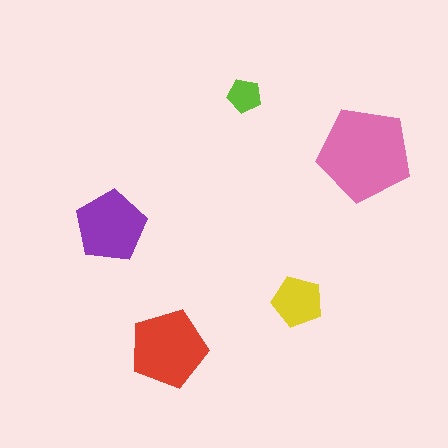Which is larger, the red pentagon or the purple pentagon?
The red one.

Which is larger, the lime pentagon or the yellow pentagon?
The yellow one.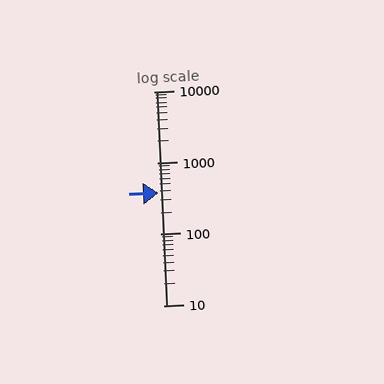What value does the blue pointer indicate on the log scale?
The pointer indicates approximately 380.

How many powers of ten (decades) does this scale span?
The scale spans 3 decades, from 10 to 10000.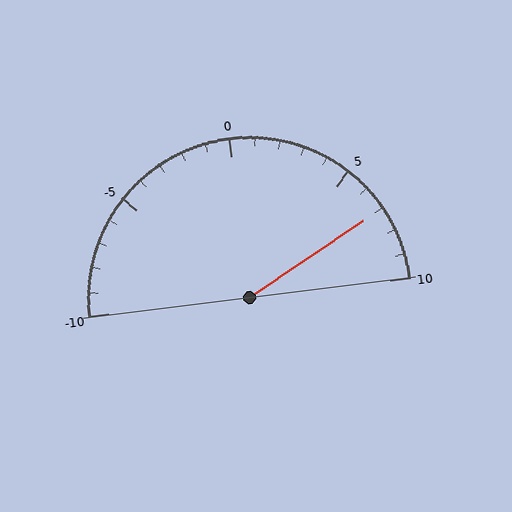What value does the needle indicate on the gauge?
The needle indicates approximately 7.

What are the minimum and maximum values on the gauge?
The gauge ranges from -10 to 10.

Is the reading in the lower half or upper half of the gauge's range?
The reading is in the upper half of the range (-10 to 10).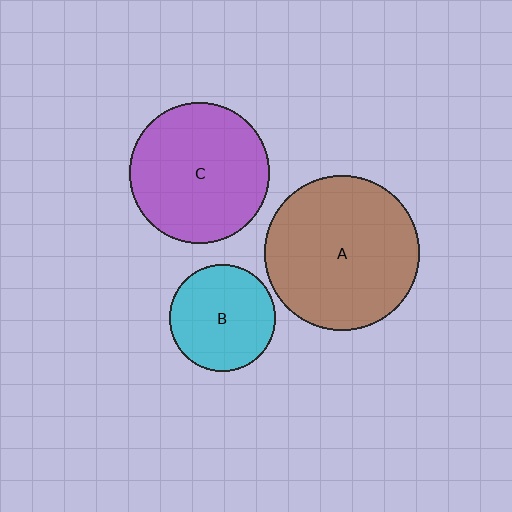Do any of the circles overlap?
No, none of the circles overlap.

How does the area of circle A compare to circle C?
Approximately 1.2 times.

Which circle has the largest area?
Circle A (brown).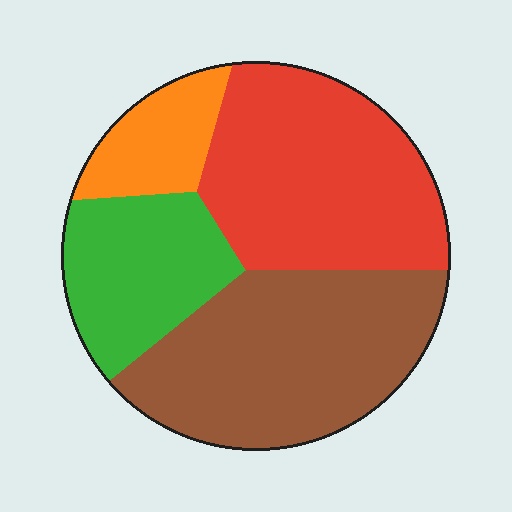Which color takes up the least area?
Orange, at roughly 10%.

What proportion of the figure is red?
Red takes up about one third (1/3) of the figure.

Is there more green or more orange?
Green.